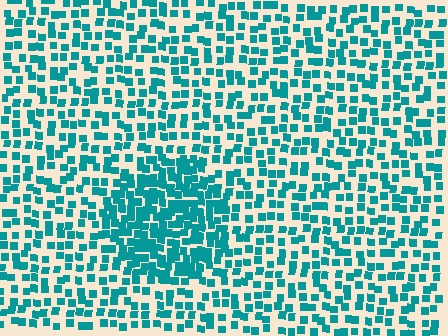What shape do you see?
I see a circle.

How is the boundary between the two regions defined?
The boundary is defined by a change in element density (approximately 1.9x ratio). All elements are the same color, size, and shape.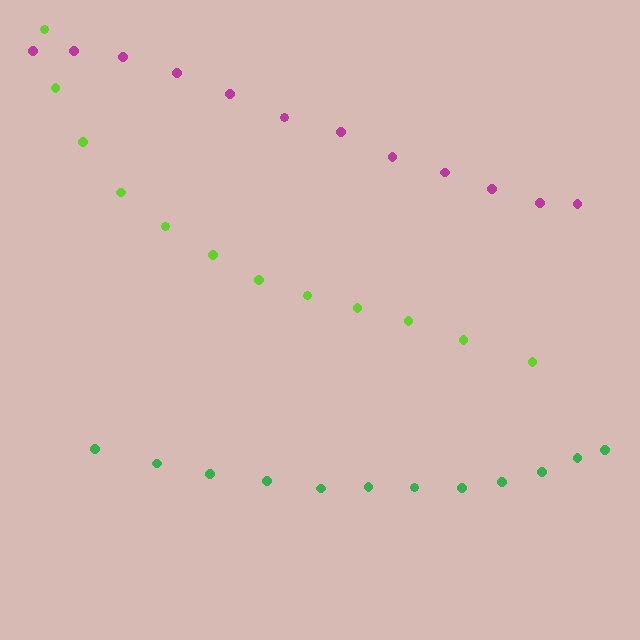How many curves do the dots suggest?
There are 3 distinct paths.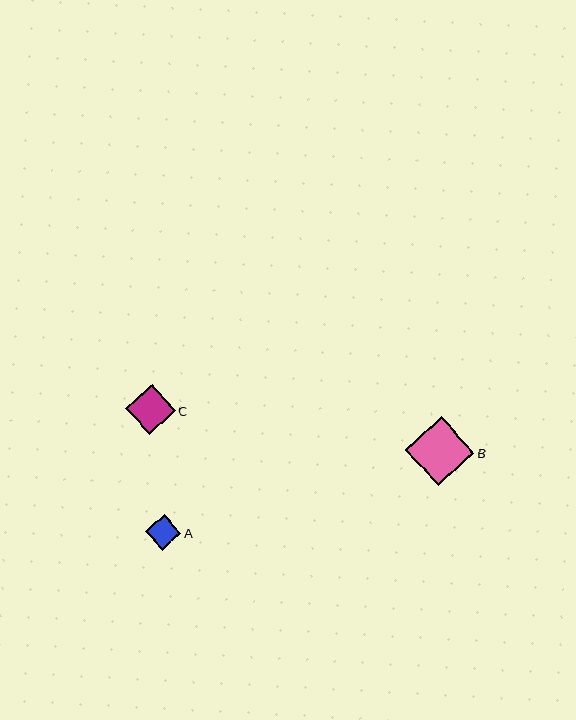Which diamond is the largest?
Diamond B is the largest with a size of approximately 69 pixels.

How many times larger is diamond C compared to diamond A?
Diamond C is approximately 1.4 times the size of diamond A.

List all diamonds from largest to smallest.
From largest to smallest: B, C, A.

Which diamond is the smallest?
Diamond A is the smallest with a size of approximately 36 pixels.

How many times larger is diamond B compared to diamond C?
Diamond B is approximately 1.4 times the size of diamond C.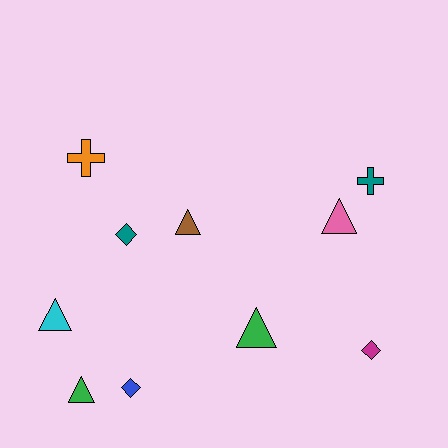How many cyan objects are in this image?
There is 1 cyan object.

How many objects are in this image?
There are 10 objects.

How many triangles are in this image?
There are 5 triangles.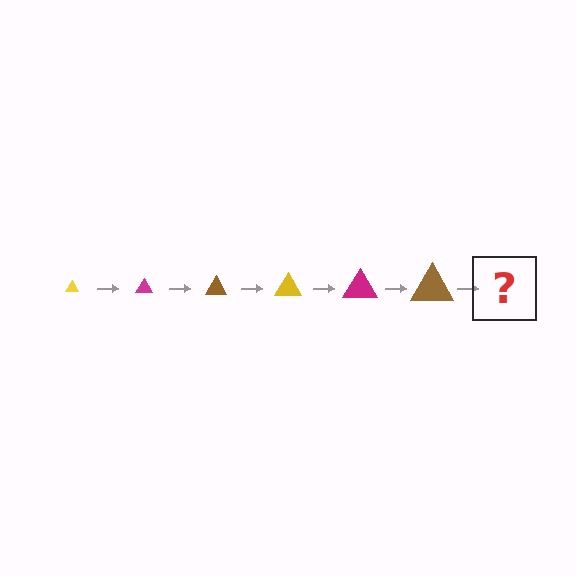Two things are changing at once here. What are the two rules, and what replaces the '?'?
The two rules are that the triangle grows larger each step and the color cycles through yellow, magenta, and brown. The '?' should be a yellow triangle, larger than the previous one.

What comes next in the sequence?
The next element should be a yellow triangle, larger than the previous one.